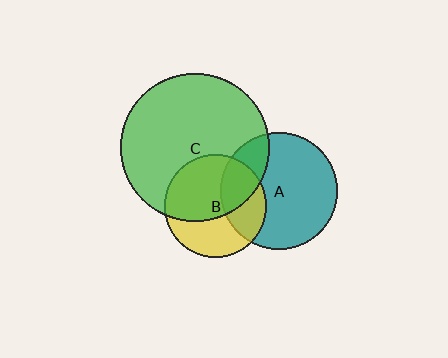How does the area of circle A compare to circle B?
Approximately 1.3 times.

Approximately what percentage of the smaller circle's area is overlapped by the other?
Approximately 55%.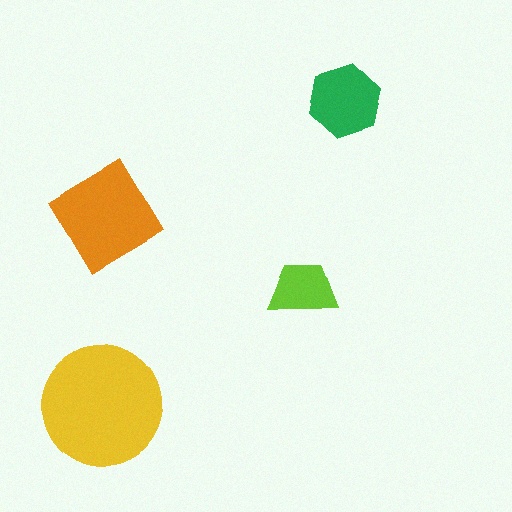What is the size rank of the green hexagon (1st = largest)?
3rd.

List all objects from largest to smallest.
The yellow circle, the orange diamond, the green hexagon, the lime trapezoid.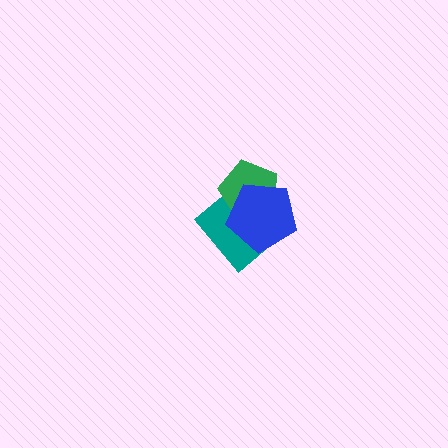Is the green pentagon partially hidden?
Yes, it is partially covered by another shape.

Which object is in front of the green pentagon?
The blue pentagon is in front of the green pentagon.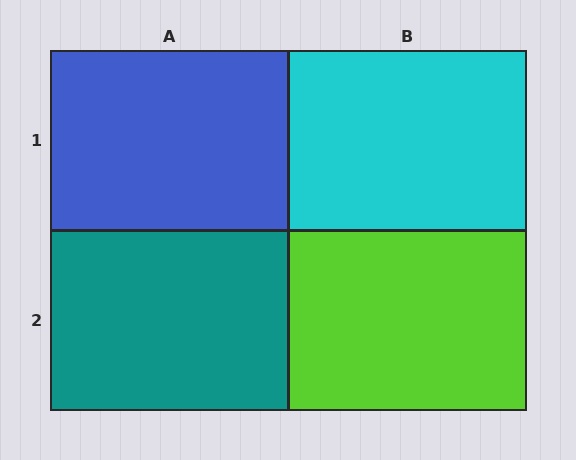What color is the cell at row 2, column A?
Teal.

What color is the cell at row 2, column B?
Lime.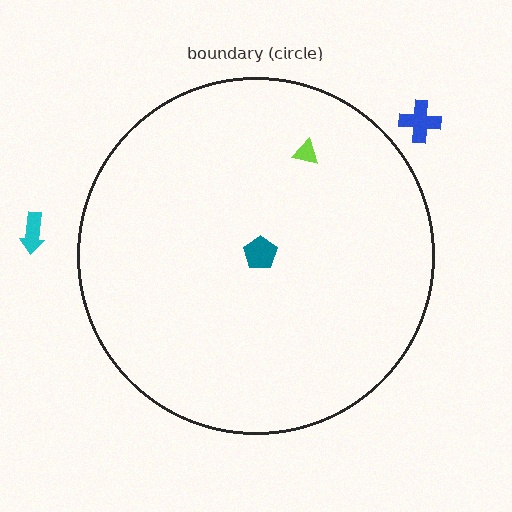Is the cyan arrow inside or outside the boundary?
Outside.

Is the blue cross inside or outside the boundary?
Outside.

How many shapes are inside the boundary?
2 inside, 2 outside.